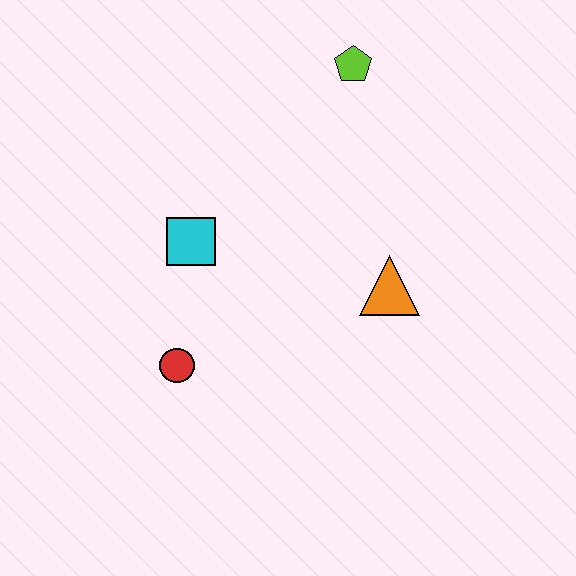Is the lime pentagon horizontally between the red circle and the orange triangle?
Yes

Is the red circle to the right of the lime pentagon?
No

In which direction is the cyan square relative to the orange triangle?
The cyan square is to the left of the orange triangle.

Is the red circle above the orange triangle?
No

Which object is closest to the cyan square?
The red circle is closest to the cyan square.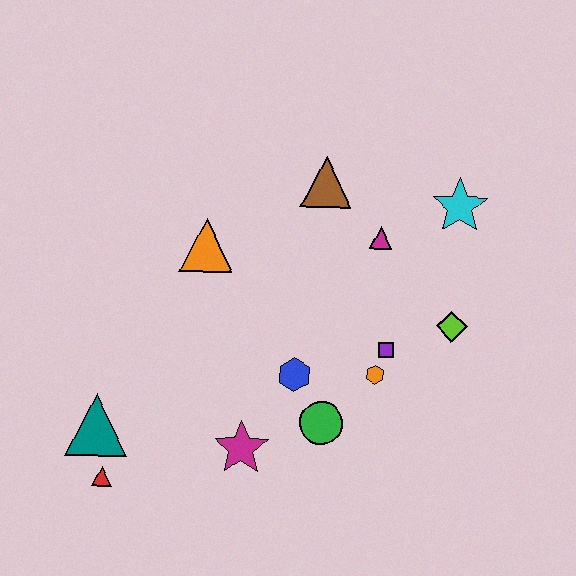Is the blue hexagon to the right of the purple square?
No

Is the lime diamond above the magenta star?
Yes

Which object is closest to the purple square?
The orange hexagon is closest to the purple square.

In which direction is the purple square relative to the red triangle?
The purple square is to the right of the red triangle.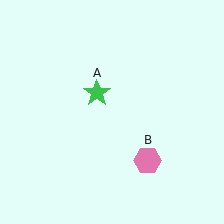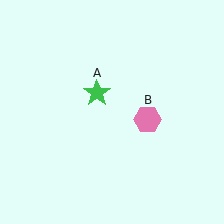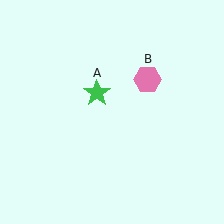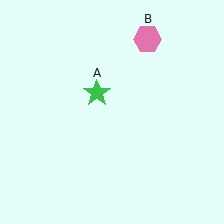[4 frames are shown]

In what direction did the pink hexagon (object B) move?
The pink hexagon (object B) moved up.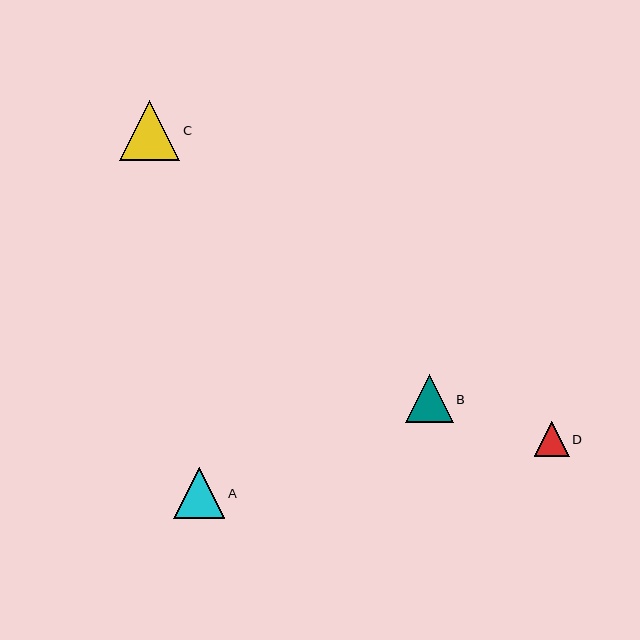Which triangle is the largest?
Triangle C is the largest with a size of approximately 60 pixels.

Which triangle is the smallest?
Triangle D is the smallest with a size of approximately 35 pixels.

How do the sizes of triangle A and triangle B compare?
Triangle A and triangle B are approximately the same size.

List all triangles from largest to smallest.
From largest to smallest: C, A, B, D.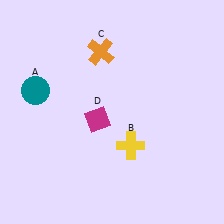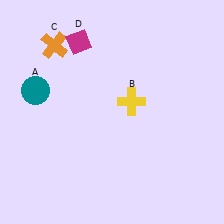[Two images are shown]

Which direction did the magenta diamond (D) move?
The magenta diamond (D) moved up.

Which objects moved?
The objects that moved are: the yellow cross (B), the orange cross (C), the magenta diamond (D).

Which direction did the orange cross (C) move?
The orange cross (C) moved left.